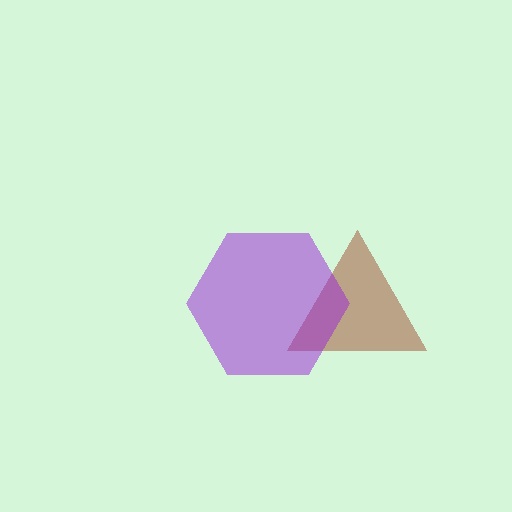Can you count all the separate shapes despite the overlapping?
Yes, there are 2 separate shapes.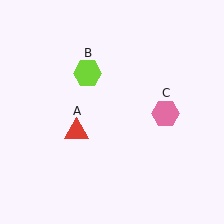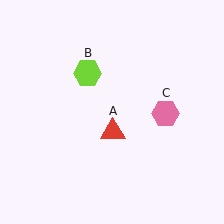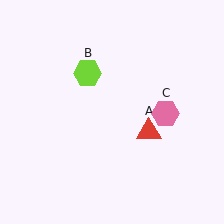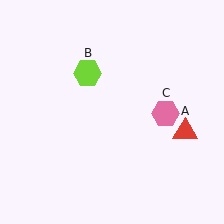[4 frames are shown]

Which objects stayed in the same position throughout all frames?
Lime hexagon (object B) and pink hexagon (object C) remained stationary.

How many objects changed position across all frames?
1 object changed position: red triangle (object A).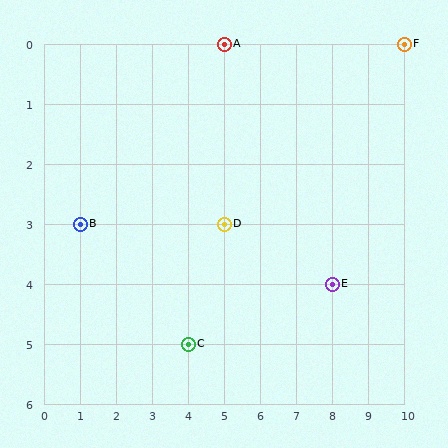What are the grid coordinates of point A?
Point A is at grid coordinates (5, 0).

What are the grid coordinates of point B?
Point B is at grid coordinates (1, 3).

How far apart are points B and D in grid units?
Points B and D are 4 columns apart.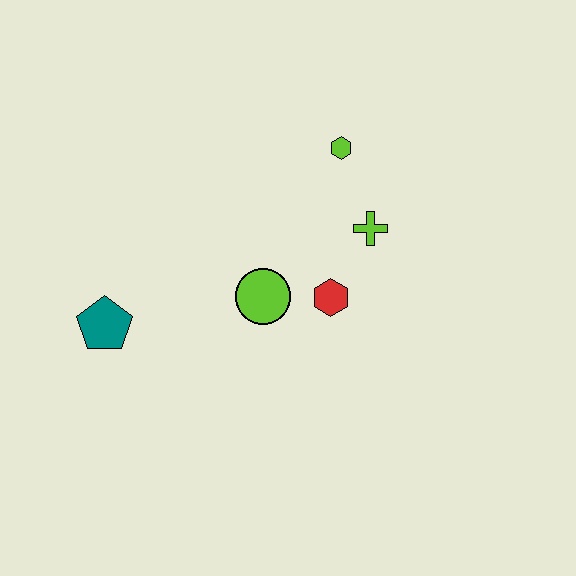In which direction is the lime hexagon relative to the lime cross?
The lime hexagon is above the lime cross.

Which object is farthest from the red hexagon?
The teal pentagon is farthest from the red hexagon.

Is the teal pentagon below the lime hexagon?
Yes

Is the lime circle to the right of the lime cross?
No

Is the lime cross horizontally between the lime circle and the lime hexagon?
No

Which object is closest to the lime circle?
The red hexagon is closest to the lime circle.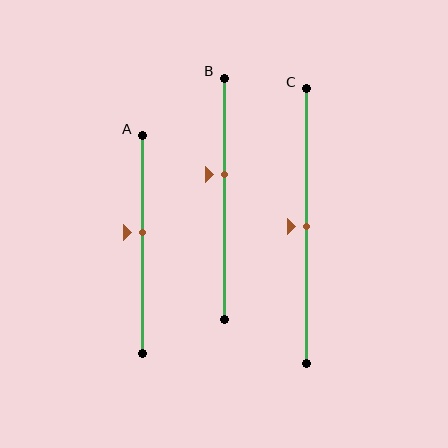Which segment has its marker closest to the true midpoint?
Segment C has its marker closest to the true midpoint.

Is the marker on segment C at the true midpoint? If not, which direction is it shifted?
Yes, the marker on segment C is at the true midpoint.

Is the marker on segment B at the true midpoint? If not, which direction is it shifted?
No, the marker on segment B is shifted upward by about 10% of the segment length.